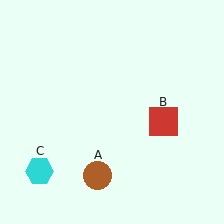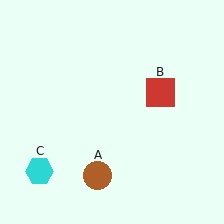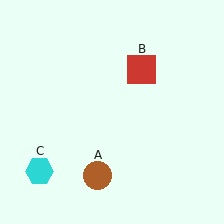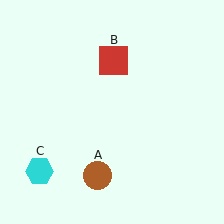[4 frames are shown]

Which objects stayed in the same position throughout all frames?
Brown circle (object A) and cyan hexagon (object C) remained stationary.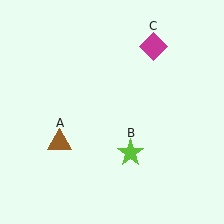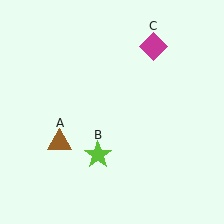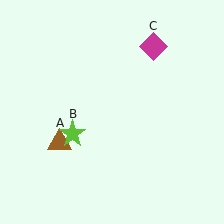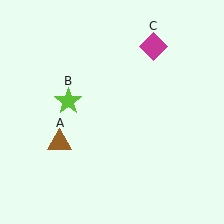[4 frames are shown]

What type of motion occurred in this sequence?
The lime star (object B) rotated clockwise around the center of the scene.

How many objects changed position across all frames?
1 object changed position: lime star (object B).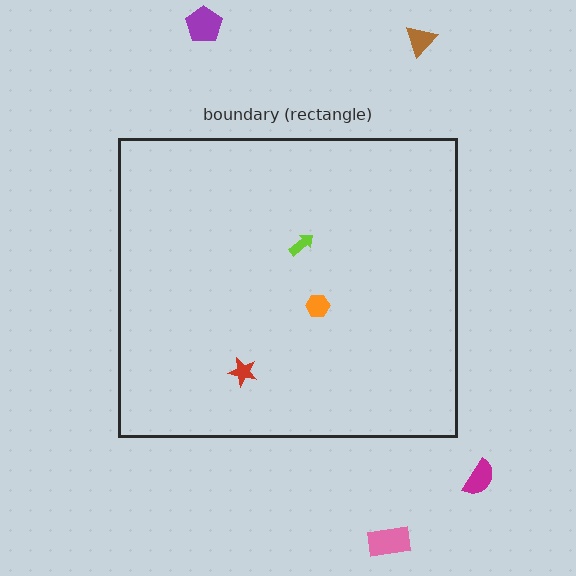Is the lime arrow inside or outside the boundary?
Inside.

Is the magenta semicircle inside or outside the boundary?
Outside.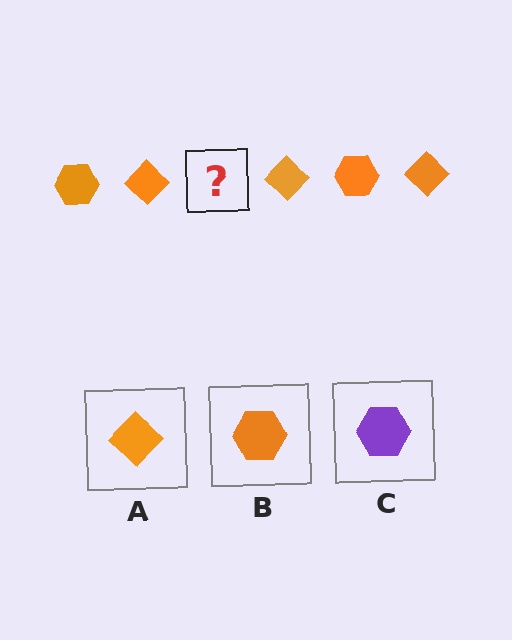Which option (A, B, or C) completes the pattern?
B.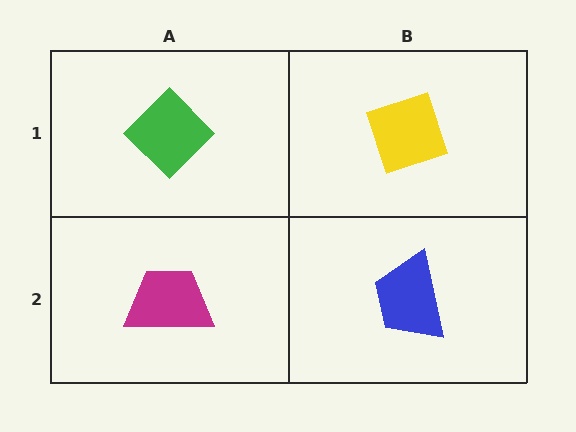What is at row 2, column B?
A blue trapezoid.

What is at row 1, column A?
A green diamond.